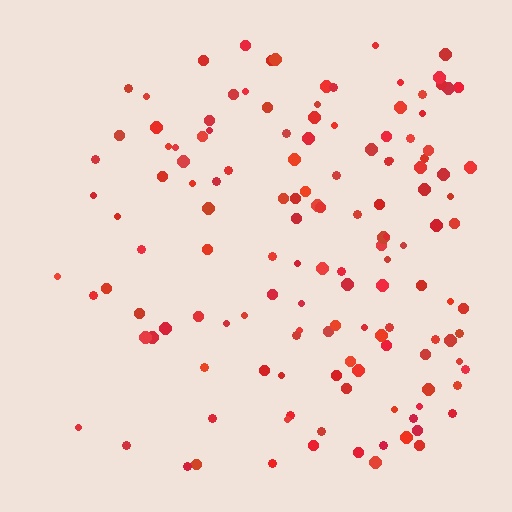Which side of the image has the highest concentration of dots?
The right.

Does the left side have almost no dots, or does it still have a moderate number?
Still a moderate number, just noticeably fewer than the right.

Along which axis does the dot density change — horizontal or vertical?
Horizontal.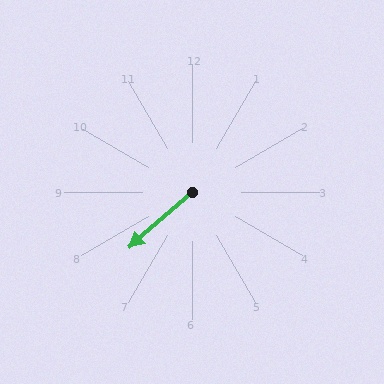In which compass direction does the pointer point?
Southwest.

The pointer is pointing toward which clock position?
Roughly 8 o'clock.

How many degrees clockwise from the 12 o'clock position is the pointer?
Approximately 229 degrees.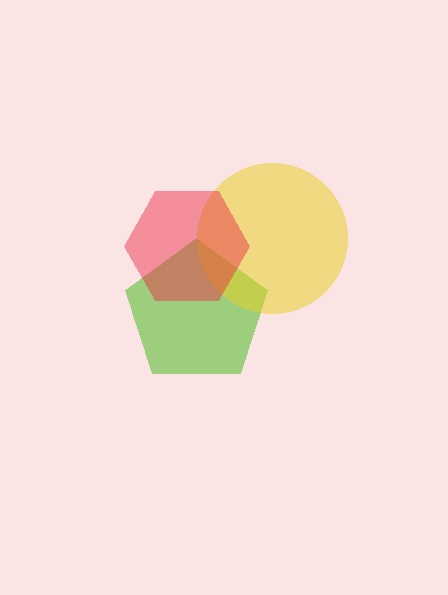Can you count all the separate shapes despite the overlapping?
Yes, there are 3 separate shapes.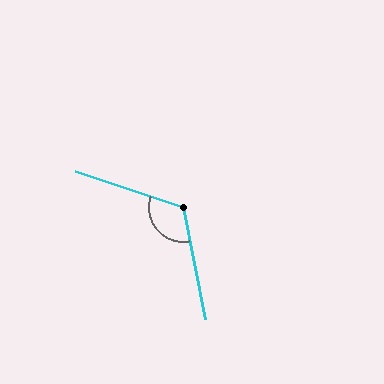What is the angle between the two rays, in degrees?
Approximately 120 degrees.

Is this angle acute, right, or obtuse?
It is obtuse.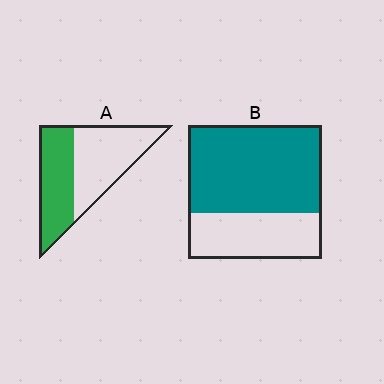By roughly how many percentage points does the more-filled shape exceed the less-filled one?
By roughly 20 percentage points (B over A).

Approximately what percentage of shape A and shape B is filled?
A is approximately 45% and B is approximately 65%.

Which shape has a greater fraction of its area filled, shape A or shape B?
Shape B.